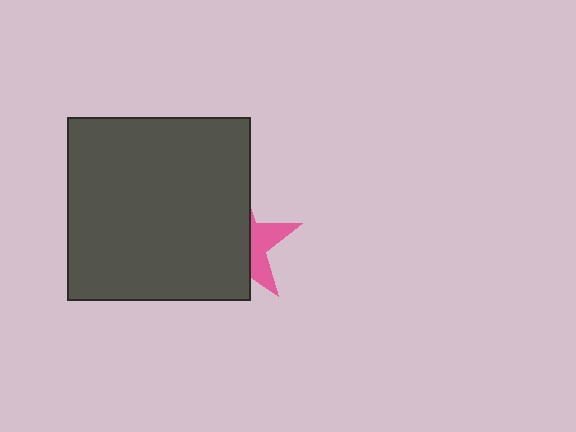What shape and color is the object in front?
The object in front is a dark gray square.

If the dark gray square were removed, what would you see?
You would see the complete pink star.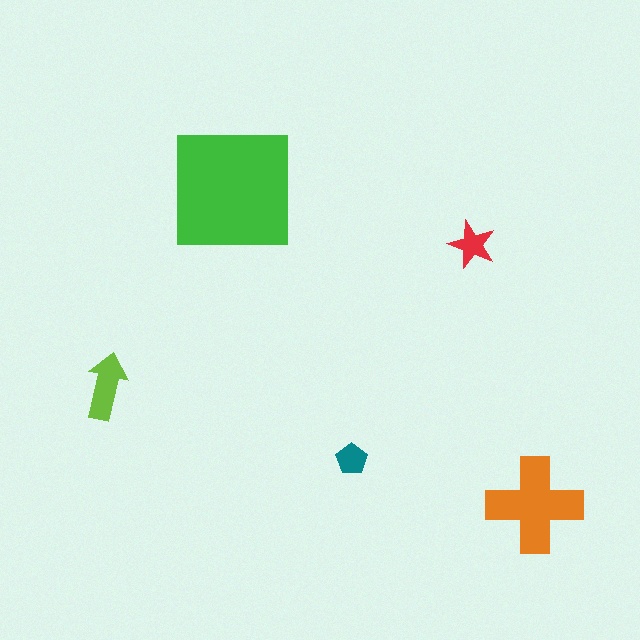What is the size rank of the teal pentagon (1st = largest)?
5th.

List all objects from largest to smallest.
The green square, the orange cross, the lime arrow, the red star, the teal pentagon.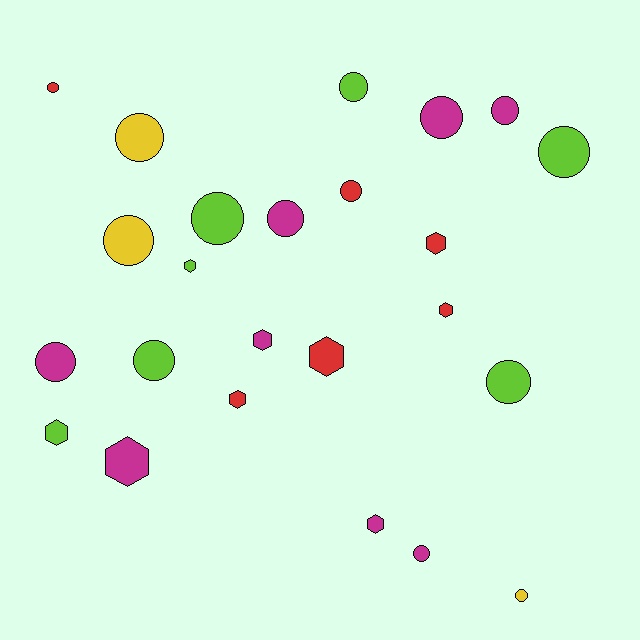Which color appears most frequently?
Magenta, with 8 objects.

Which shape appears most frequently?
Circle, with 15 objects.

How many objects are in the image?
There are 24 objects.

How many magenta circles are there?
There are 5 magenta circles.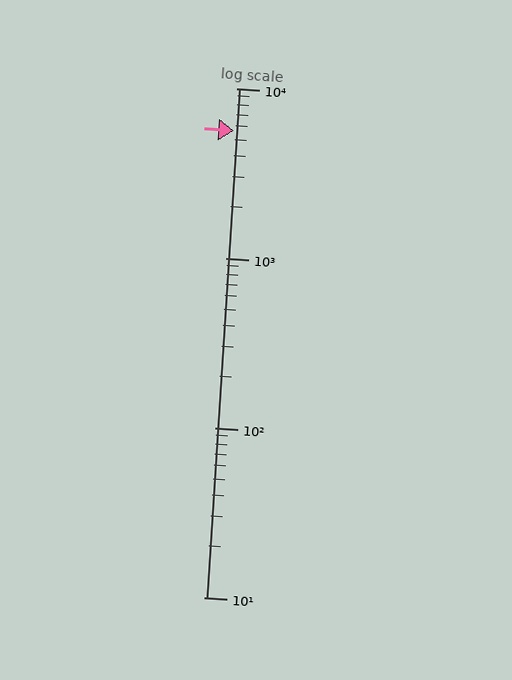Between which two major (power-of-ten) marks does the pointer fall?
The pointer is between 1000 and 10000.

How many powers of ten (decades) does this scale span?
The scale spans 3 decades, from 10 to 10000.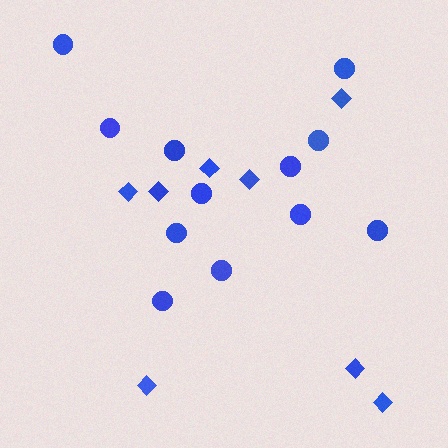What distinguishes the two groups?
There are 2 groups: one group of circles (12) and one group of diamonds (8).